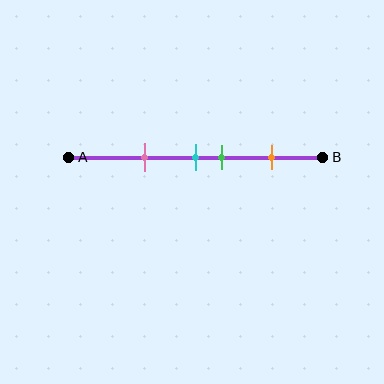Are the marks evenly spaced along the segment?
No, the marks are not evenly spaced.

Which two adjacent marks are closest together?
The cyan and green marks are the closest adjacent pair.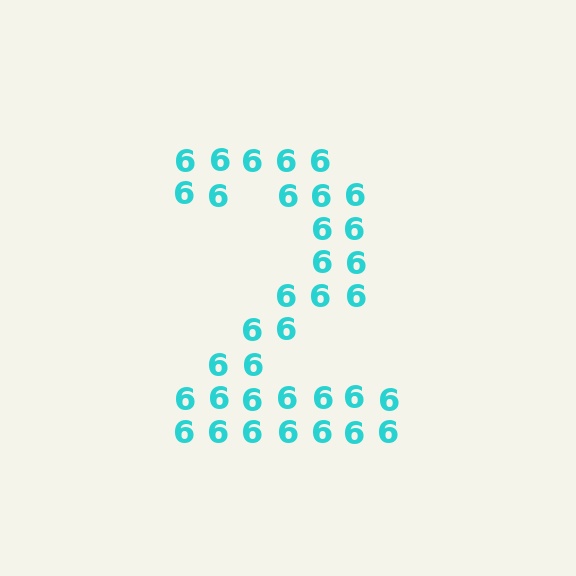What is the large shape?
The large shape is the digit 2.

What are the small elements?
The small elements are digit 6's.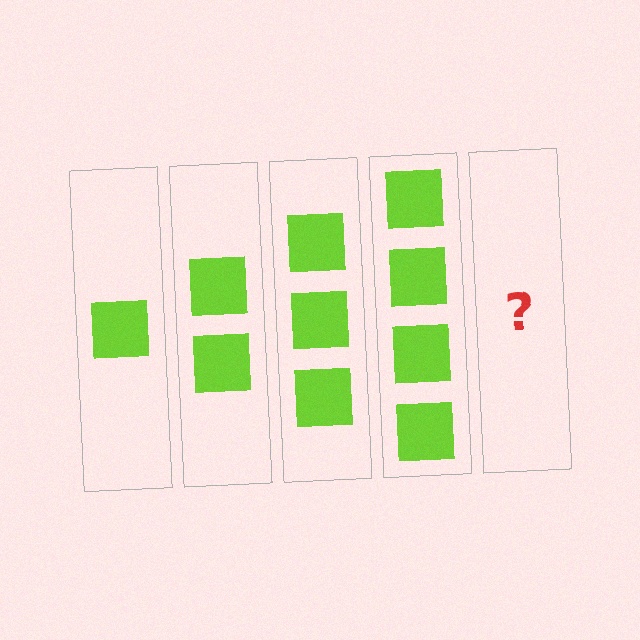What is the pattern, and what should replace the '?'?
The pattern is that each step adds one more square. The '?' should be 5 squares.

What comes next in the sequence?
The next element should be 5 squares.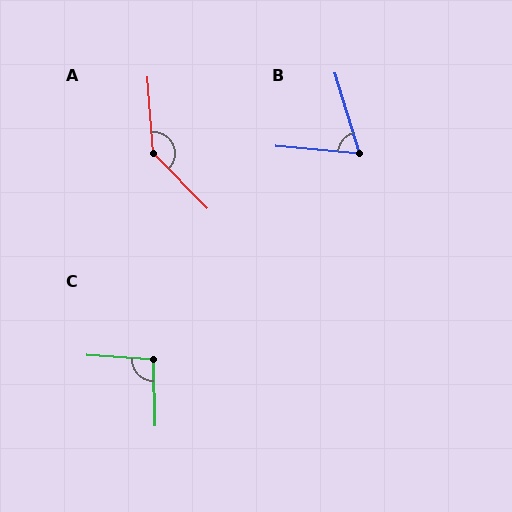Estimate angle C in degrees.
Approximately 95 degrees.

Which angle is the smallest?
B, at approximately 68 degrees.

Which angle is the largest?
A, at approximately 139 degrees.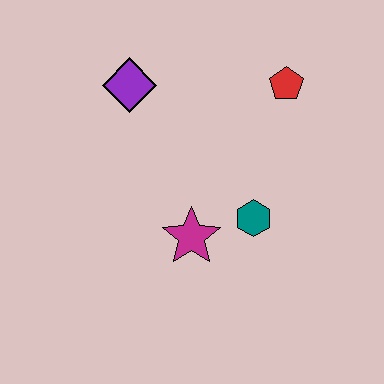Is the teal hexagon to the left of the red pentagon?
Yes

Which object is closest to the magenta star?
The teal hexagon is closest to the magenta star.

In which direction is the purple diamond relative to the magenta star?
The purple diamond is above the magenta star.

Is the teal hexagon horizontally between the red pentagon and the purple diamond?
Yes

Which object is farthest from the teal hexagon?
The purple diamond is farthest from the teal hexagon.